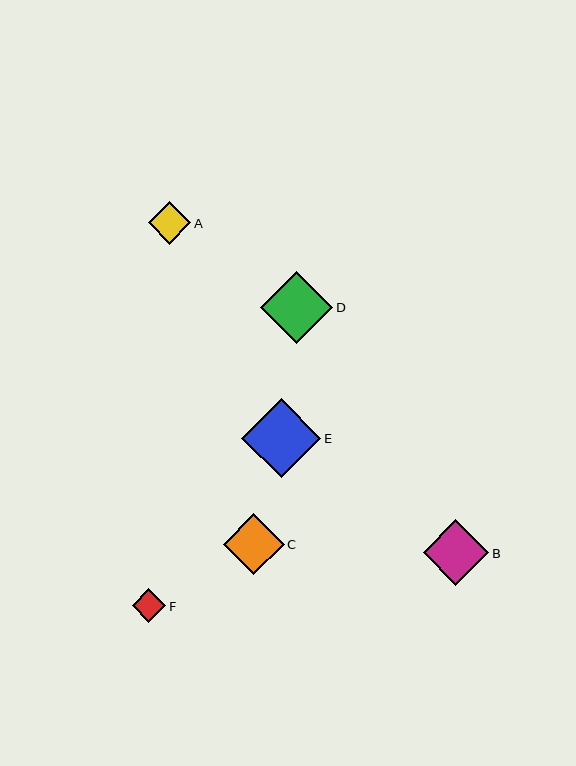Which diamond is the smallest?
Diamond F is the smallest with a size of approximately 34 pixels.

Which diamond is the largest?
Diamond E is the largest with a size of approximately 80 pixels.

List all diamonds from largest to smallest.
From largest to smallest: E, D, B, C, A, F.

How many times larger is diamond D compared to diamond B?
Diamond D is approximately 1.1 times the size of diamond B.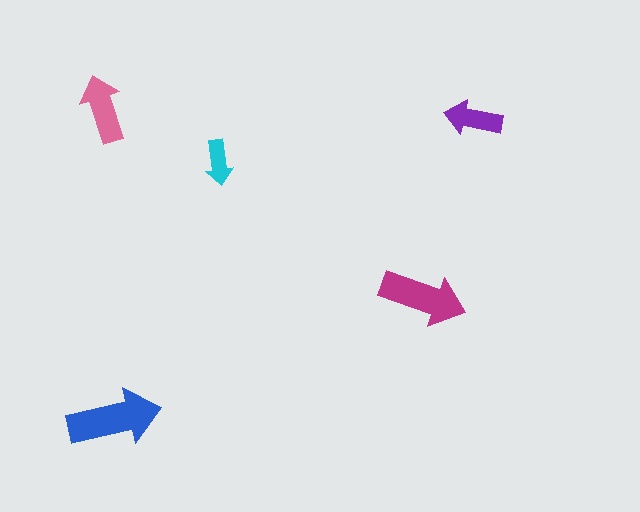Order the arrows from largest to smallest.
the blue one, the magenta one, the pink one, the purple one, the cyan one.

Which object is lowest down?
The blue arrow is bottommost.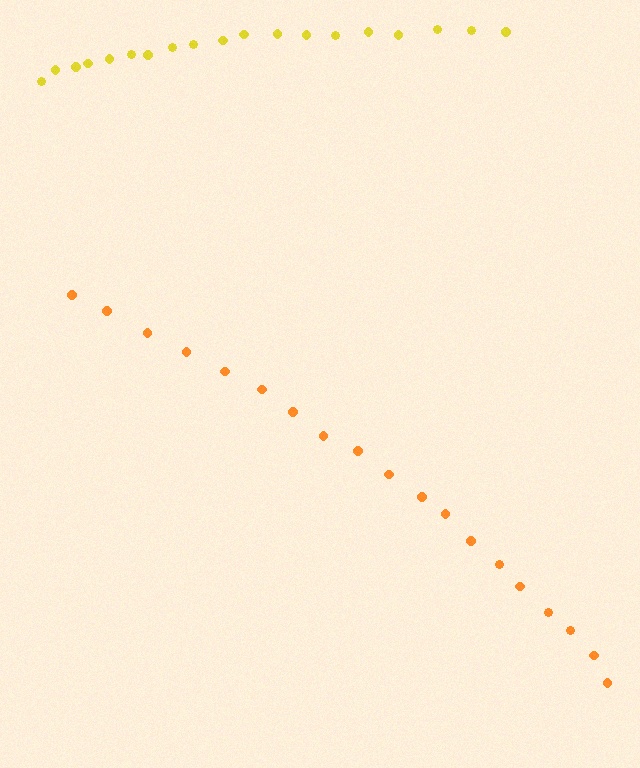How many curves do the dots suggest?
There are 2 distinct paths.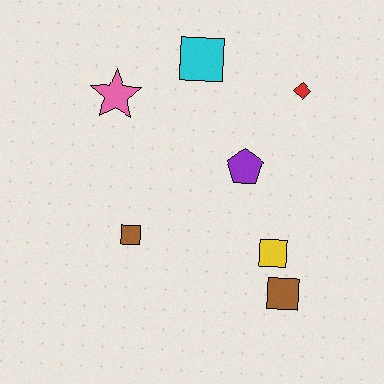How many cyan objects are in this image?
There is 1 cyan object.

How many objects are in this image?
There are 7 objects.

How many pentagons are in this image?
There is 1 pentagon.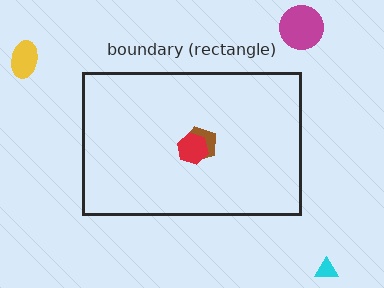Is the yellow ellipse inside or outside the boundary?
Outside.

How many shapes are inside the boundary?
2 inside, 3 outside.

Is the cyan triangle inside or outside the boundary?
Outside.